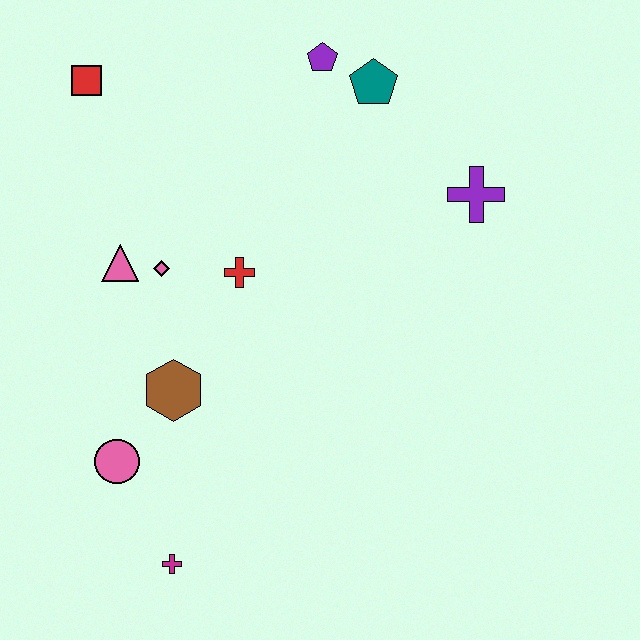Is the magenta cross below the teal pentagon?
Yes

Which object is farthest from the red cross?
The magenta cross is farthest from the red cross.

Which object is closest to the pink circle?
The brown hexagon is closest to the pink circle.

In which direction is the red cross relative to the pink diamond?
The red cross is to the right of the pink diamond.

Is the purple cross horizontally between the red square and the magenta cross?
No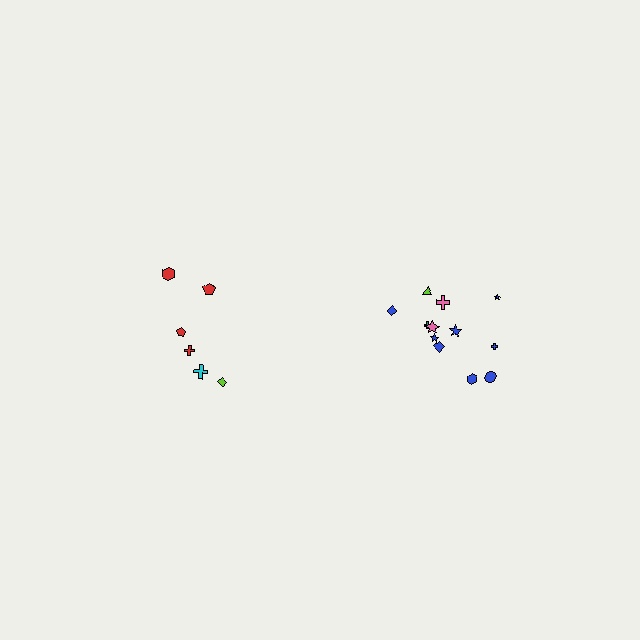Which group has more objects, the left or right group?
The right group.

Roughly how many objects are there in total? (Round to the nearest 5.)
Roughly 20 objects in total.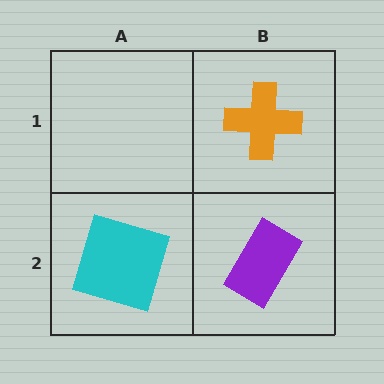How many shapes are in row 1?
1 shape.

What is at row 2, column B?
A purple rectangle.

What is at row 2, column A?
A cyan square.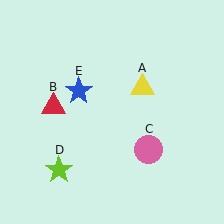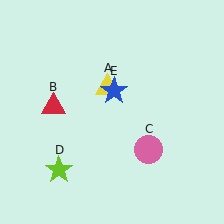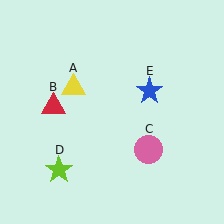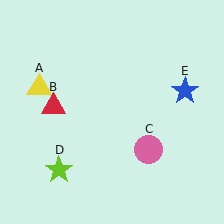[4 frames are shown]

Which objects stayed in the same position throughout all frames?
Red triangle (object B) and pink circle (object C) and lime star (object D) remained stationary.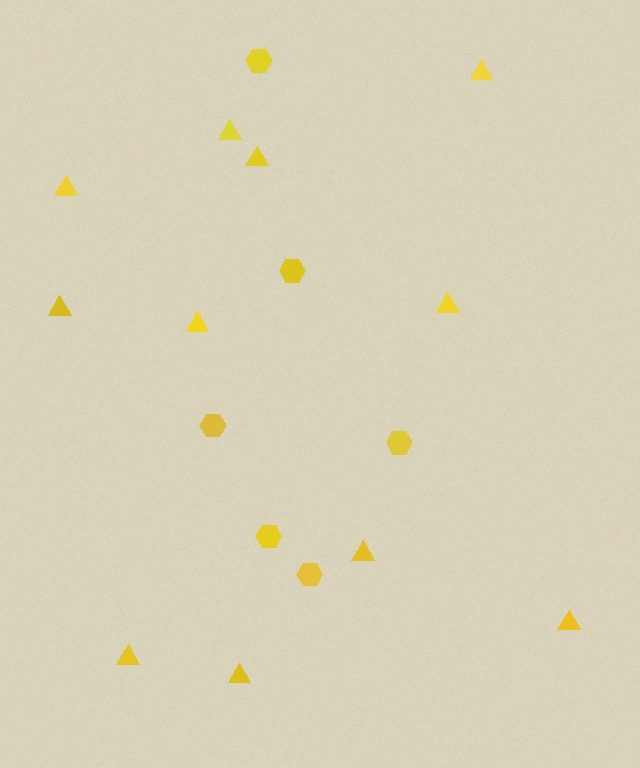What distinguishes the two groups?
There are 2 groups: one group of hexagons (6) and one group of triangles (11).